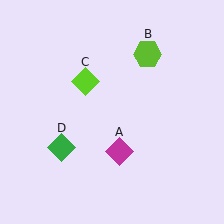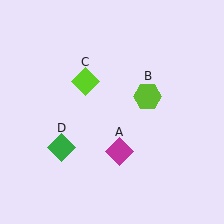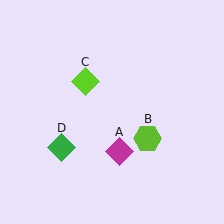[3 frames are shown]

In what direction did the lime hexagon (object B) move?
The lime hexagon (object B) moved down.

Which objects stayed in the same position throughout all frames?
Magenta diamond (object A) and lime diamond (object C) and green diamond (object D) remained stationary.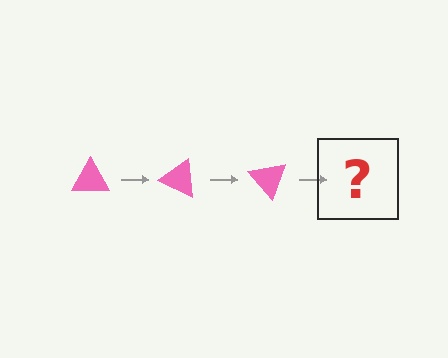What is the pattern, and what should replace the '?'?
The pattern is that the triangle rotates 25 degrees each step. The '?' should be a pink triangle rotated 75 degrees.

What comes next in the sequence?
The next element should be a pink triangle rotated 75 degrees.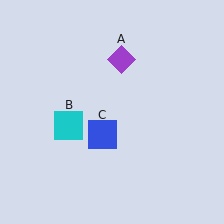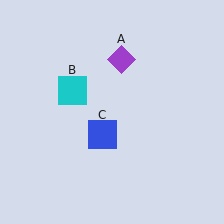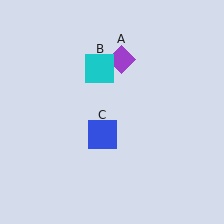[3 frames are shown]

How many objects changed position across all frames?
1 object changed position: cyan square (object B).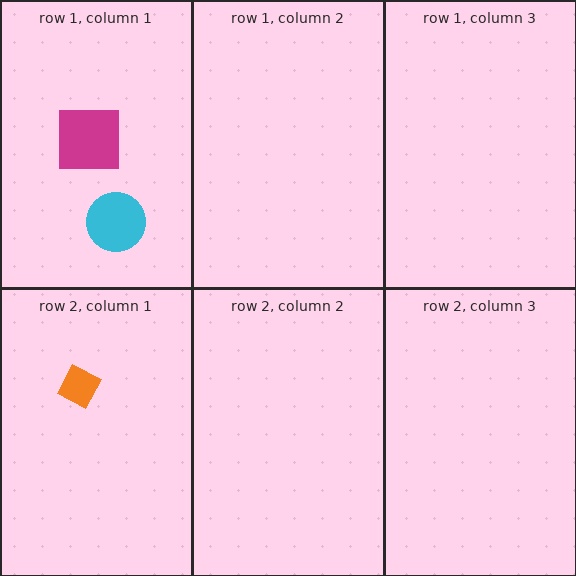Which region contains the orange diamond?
The row 2, column 1 region.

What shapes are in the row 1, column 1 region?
The magenta square, the cyan circle.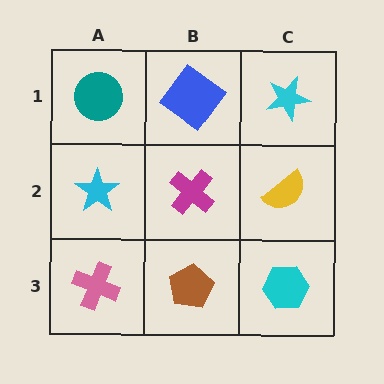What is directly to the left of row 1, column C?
A blue diamond.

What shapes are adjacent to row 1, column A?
A cyan star (row 2, column A), a blue diamond (row 1, column B).